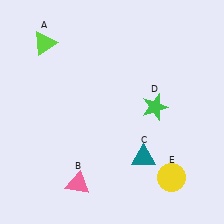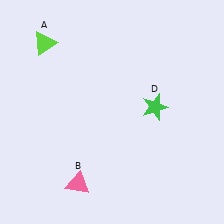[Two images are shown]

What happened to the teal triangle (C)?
The teal triangle (C) was removed in Image 2. It was in the bottom-right area of Image 1.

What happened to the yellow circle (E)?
The yellow circle (E) was removed in Image 2. It was in the bottom-right area of Image 1.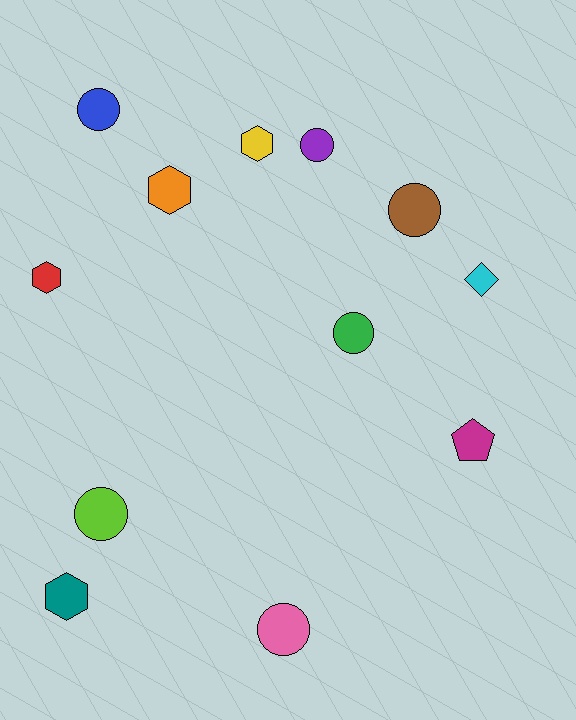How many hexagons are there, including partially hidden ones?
There are 4 hexagons.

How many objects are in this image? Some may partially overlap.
There are 12 objects.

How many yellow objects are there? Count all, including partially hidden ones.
There is 1 yellow object.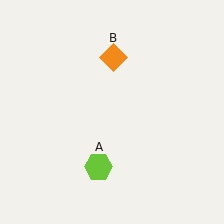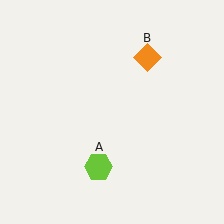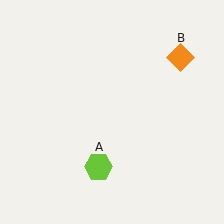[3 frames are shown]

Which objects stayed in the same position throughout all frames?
Lime hexagon (object A) remained stationary.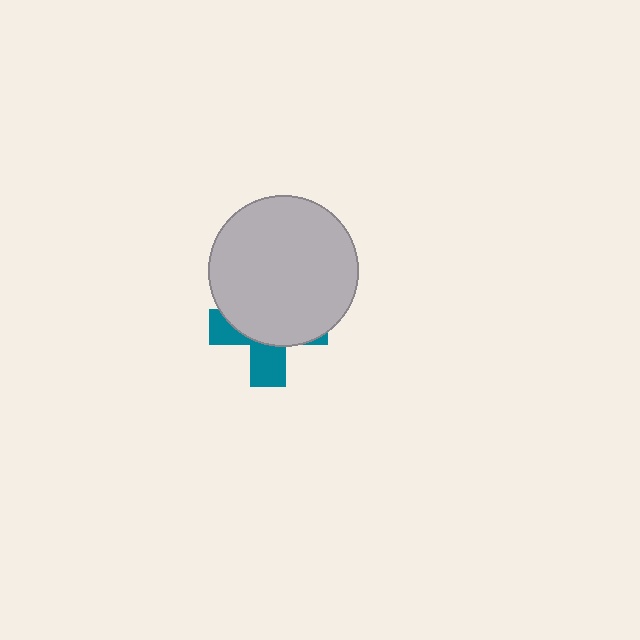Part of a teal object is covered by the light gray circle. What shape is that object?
It is a cross.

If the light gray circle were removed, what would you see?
You would see the complete teal cross.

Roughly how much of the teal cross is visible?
A small part of it is visible (roughly 36%).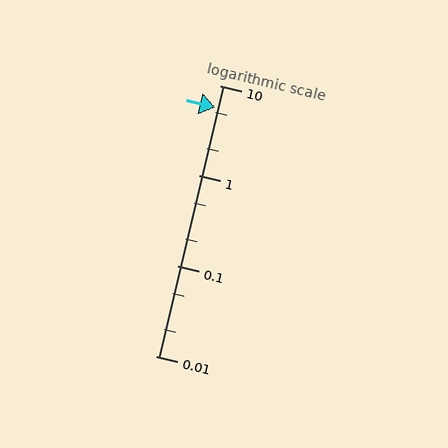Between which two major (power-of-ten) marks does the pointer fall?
The pointer is between 1 and 10.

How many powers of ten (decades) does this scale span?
The scale spans 3 decades, from 0.01 to 10.